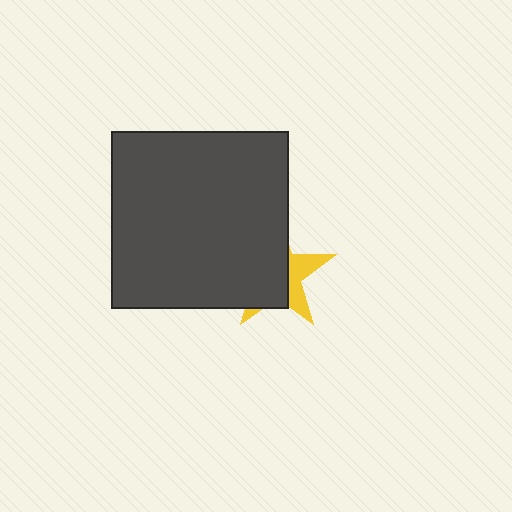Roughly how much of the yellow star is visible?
A small part of it is visible (roughly 33%).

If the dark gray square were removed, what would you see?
You would see the complete yellow star.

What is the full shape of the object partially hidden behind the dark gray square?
The partially hidden object is a yellow star.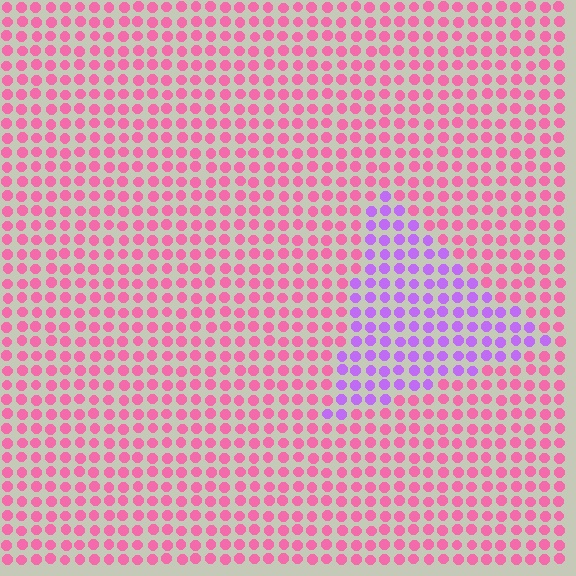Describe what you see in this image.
The image is filled with small pink elements in a uniform arrangement. A triangle-shaped region is visible where the elements are tinted to a slightly different hue, forming a subtle color boundary.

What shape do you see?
I see a triangle.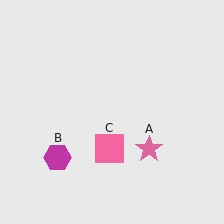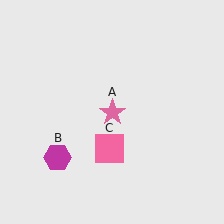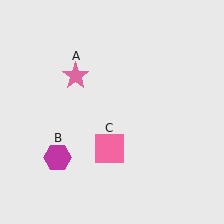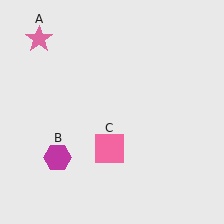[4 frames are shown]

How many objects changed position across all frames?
1 object changed position: pink star (object A).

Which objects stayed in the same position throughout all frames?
Magenta hexagon (object B) and pink square (object C) remained stationary.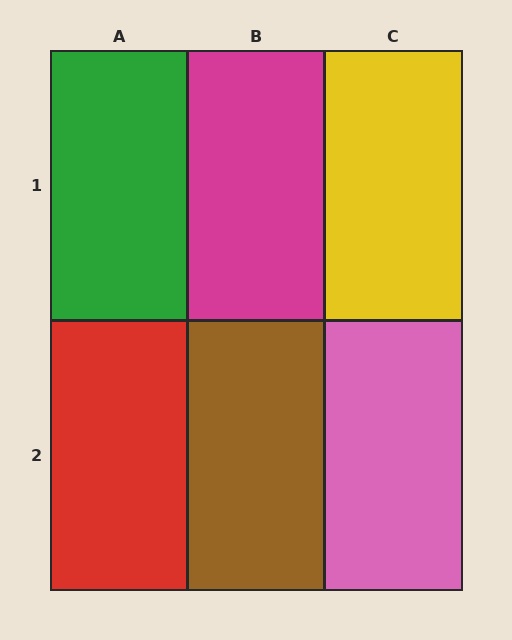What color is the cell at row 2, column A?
Red.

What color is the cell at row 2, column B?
Brown.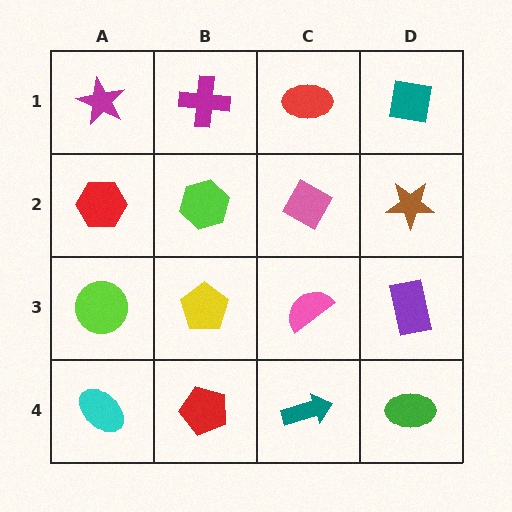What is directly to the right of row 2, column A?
A lime hexagon.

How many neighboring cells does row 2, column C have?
4.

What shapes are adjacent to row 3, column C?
A pink diamond (row 2, column C), a teal arrow (row 4, column C), a yellow pentagon (row 3, column B), a purple rectangle (row 3, column D).